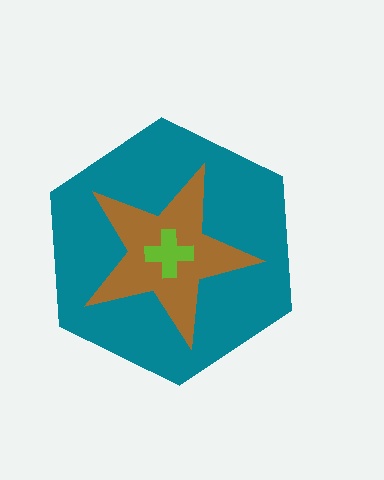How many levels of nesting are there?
3.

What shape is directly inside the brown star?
The lime cross.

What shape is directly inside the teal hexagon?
The brown star.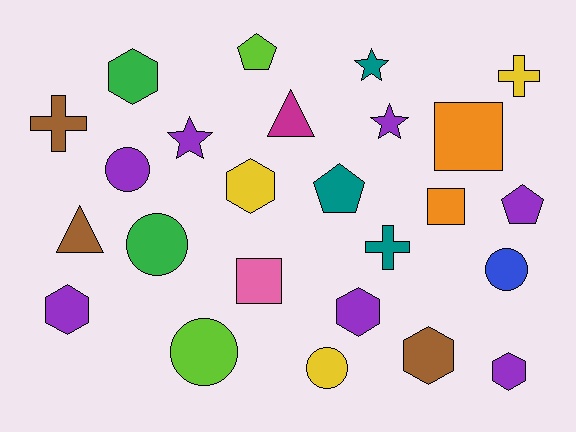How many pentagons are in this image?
There are 3 pentagons.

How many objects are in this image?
There are 25 objects.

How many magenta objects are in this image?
There is 1 magenta object.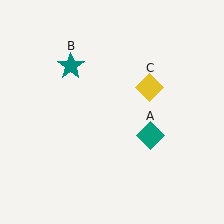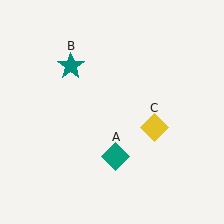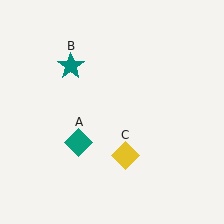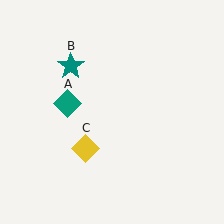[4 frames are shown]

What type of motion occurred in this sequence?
The teal diamond (object A), yellow diamond (object C) rotated clockwise around the center of the scene.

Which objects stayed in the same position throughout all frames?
Teal star (object B) remained stationary.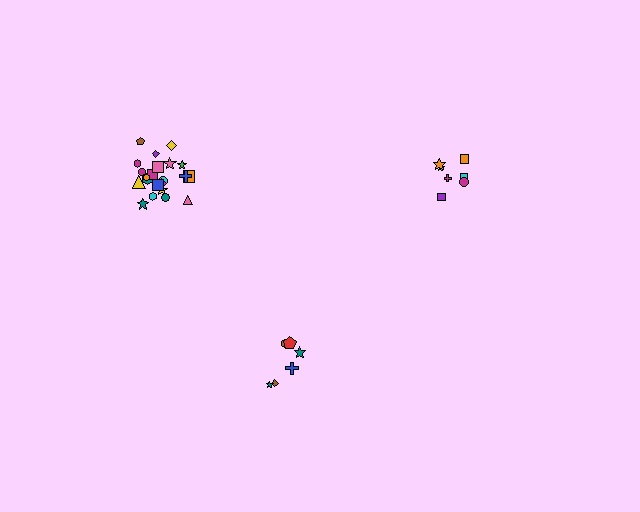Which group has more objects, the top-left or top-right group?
The top-left group.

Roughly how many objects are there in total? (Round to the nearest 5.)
Roughly 35 objects in total.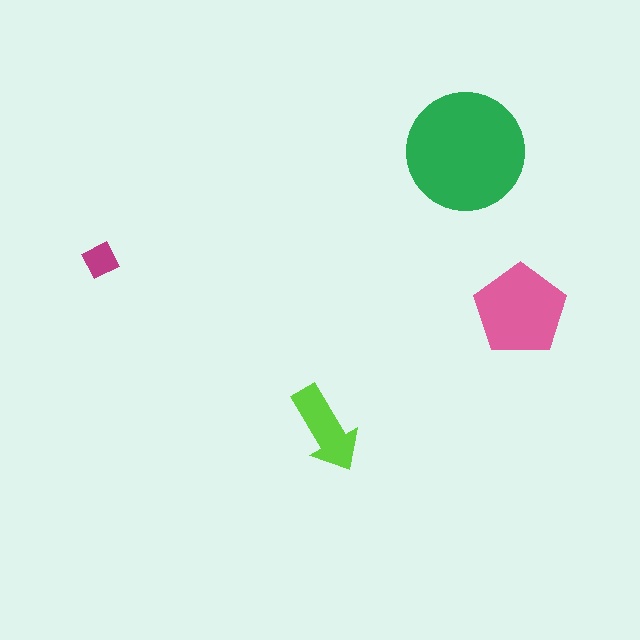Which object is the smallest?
The magenta diamond.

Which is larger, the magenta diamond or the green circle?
The green circle.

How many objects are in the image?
There are 4 objects in the image.